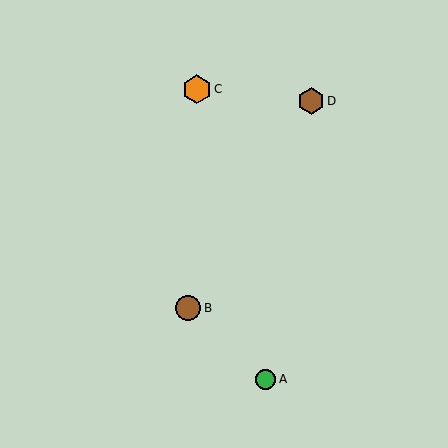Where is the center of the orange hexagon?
The center of the orange hexagon is at (197, 89).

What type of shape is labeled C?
Shape C is an orange hexagon.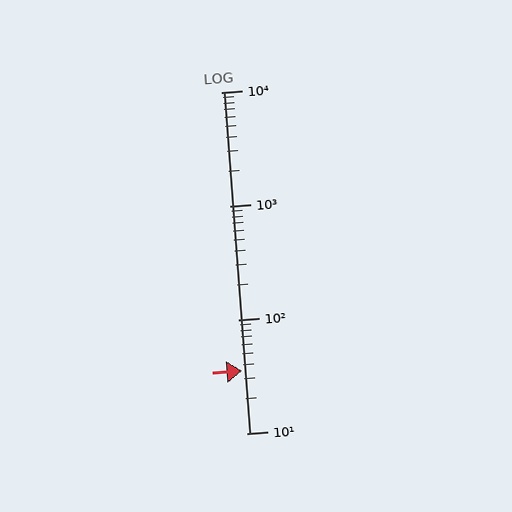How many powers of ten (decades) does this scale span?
The scale spans 3 decades, from 10 to 10000.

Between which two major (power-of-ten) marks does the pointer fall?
The pointer is between 10 and 100.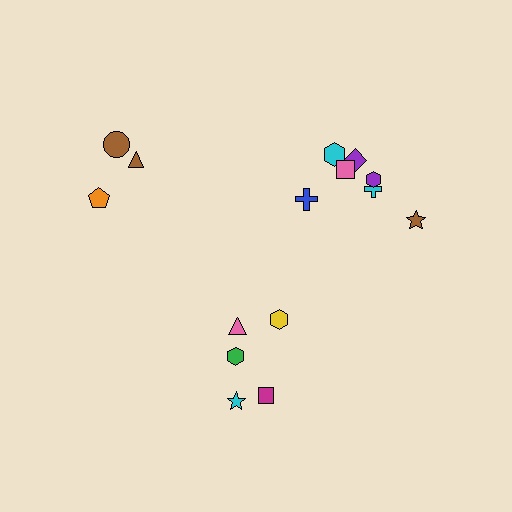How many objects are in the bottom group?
There are 5 objects.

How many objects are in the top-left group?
There are 3 objects.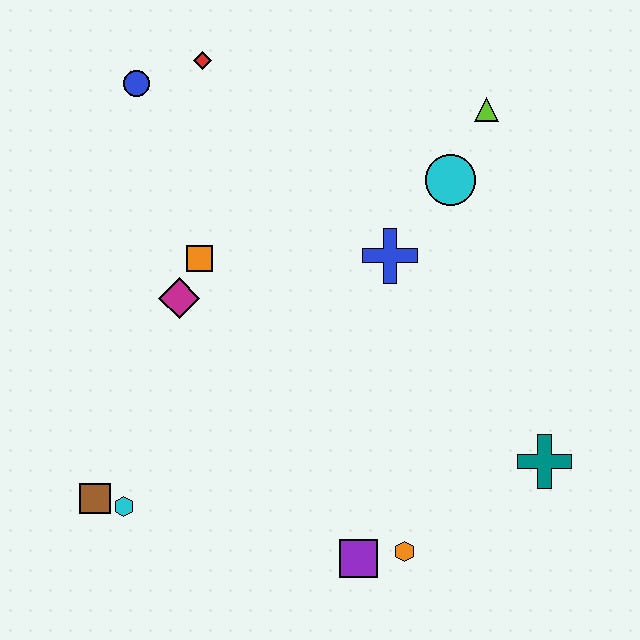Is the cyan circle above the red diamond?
No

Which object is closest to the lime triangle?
The cyan circle is closest to the lime triangle.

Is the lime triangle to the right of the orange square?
Yes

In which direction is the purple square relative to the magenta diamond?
The purple square is below the magenta diamond.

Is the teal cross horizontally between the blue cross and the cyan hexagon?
No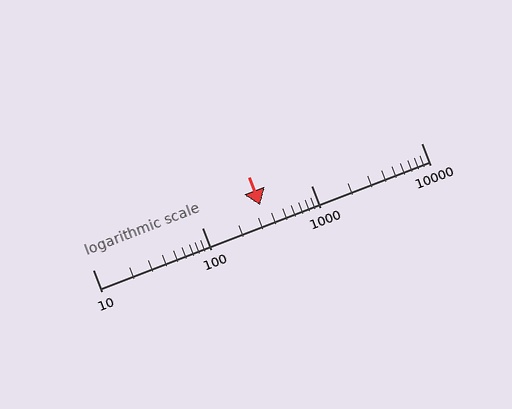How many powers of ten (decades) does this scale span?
The scale spans 3 decades, from 10 to 10000.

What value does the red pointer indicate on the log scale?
The pointer indicates approximately 340.